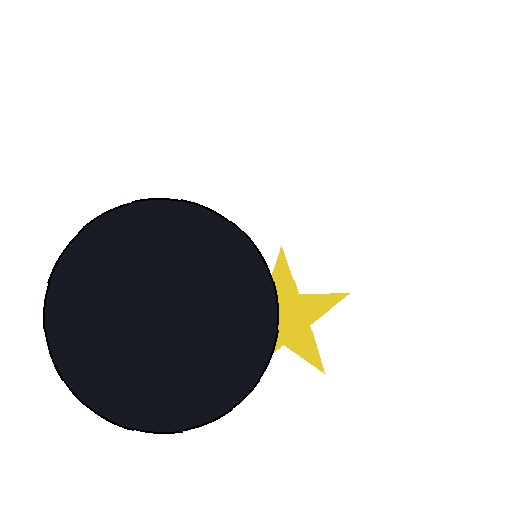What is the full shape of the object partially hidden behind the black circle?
The partially hidden object is a yellow star.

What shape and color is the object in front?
The object in front is a black circle.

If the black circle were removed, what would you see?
You would see the complete yellow star.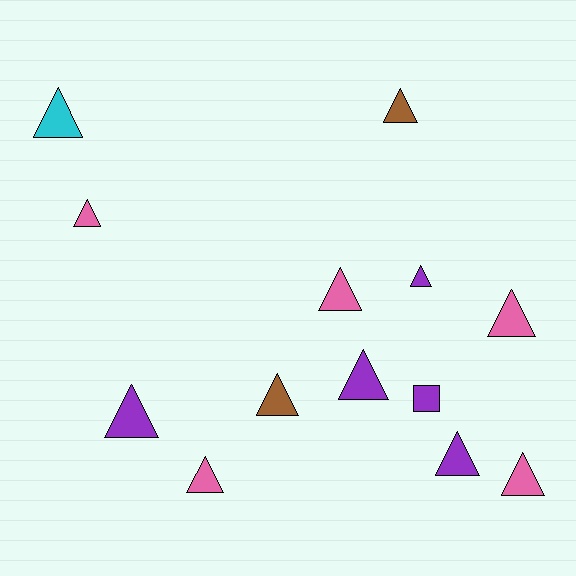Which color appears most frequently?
Purple, with 5 objects.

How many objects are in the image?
There are 13 objects.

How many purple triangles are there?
There are 4 purple triangles.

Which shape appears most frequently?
Triangle, with 12 objects.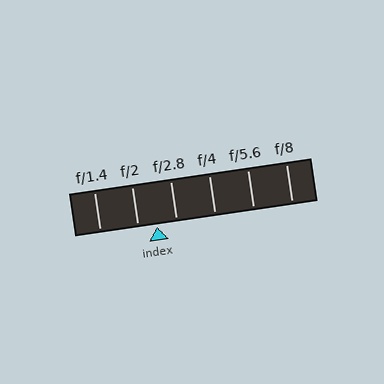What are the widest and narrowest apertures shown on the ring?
The widest aperture shown is f/1.4 and the narrowest is f/8.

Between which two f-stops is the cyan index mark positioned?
The index mark is between f/2 and f/2.8.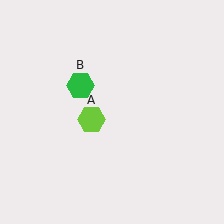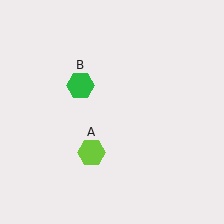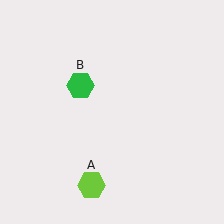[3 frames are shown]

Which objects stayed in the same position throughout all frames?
Green hexagon (object B) remained stationary.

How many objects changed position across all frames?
1 object changed position: lime hexagon (object A).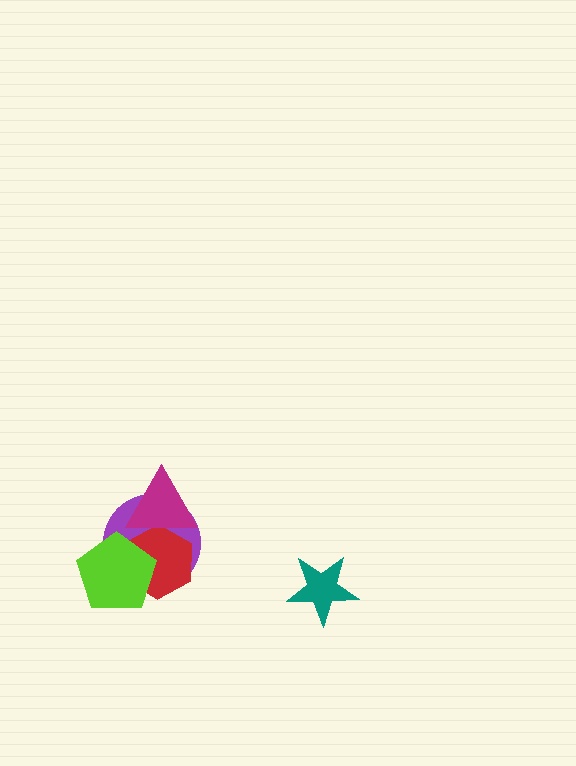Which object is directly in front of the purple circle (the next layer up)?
The red hexagon is directly in front of the purple circle.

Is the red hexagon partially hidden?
Yes, it is partially covered by another shape.